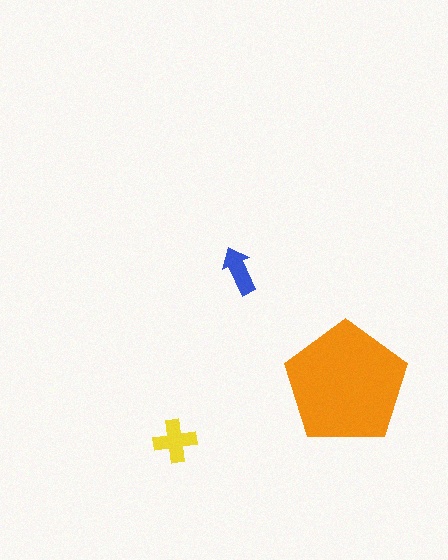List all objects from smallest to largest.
The blue arrow, the yellow cross, the orange pentagon.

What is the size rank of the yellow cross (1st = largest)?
2nd.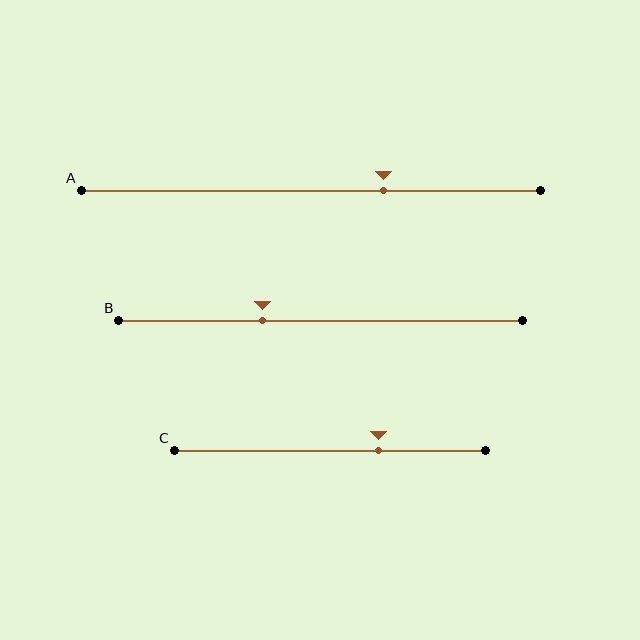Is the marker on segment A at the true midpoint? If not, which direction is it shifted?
No, the marker on segment A is shifted to the right by about 16% of the segment length.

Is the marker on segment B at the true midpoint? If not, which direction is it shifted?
No, the marker on segment B is shifted to the left by about 14% of the segment length.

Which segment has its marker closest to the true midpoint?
Segment B has its marker closest to the true midpoint.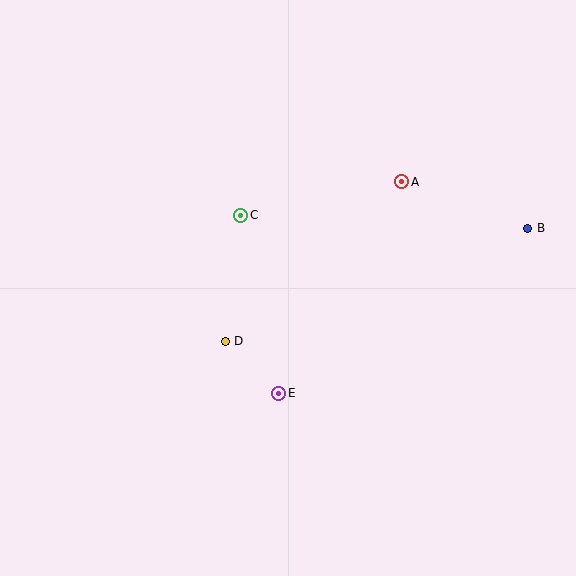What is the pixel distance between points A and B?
The distance between A and B is 134 pixels.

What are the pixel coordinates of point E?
Point E is at (279, 393).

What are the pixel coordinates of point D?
Point D is at (225, 341).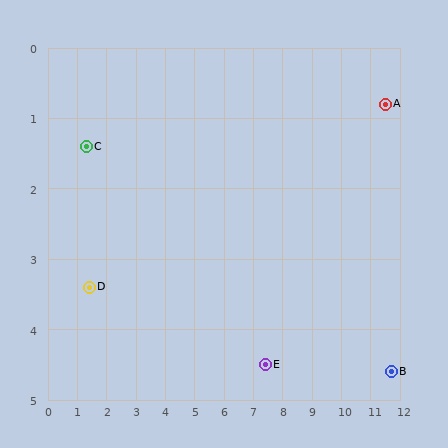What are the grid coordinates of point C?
Point C is at approximately (1.3, 1.4).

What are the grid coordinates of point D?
Point D is at approximately (1.4, 3.4).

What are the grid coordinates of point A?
Point A is at approximately (11.5, 0.8).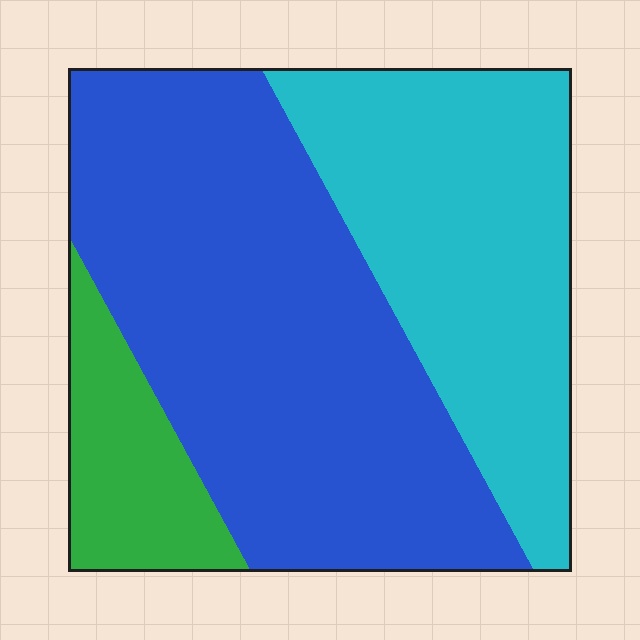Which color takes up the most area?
Blue, at roughly 55%.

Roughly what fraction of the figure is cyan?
Cyan covers about 35% of the figure.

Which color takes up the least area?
Green, at roughly 10%.